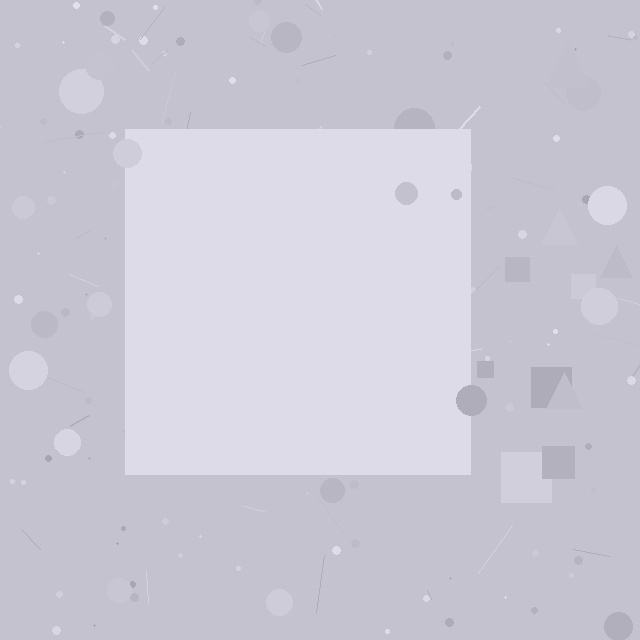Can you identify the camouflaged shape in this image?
The camouflaged shape is a square.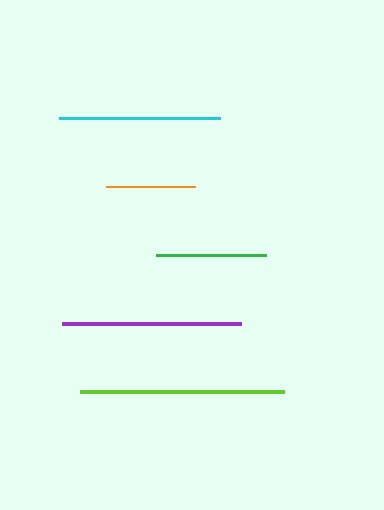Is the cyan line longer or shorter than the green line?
The cyan line is longer than the green line.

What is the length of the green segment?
The green segment is approximately 110 pixels long.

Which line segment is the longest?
The lime line is the longest at approximately 204 pixels.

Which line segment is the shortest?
The orange line is the shortest at approximately 89 pixels.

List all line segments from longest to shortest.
From longest to shortest: lime, purple, cyan, green, orange.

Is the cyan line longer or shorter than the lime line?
The lime line is longer than the cyan line.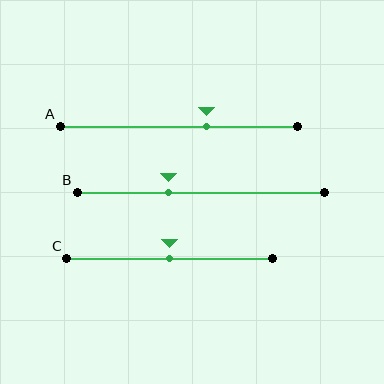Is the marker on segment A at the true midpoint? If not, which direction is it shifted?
No, the marker on segment A is shifted to the right by about 11% of the segment length.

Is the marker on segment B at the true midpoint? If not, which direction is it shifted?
No, the marker on segment B is shifted to the left by about 13% of the segment length.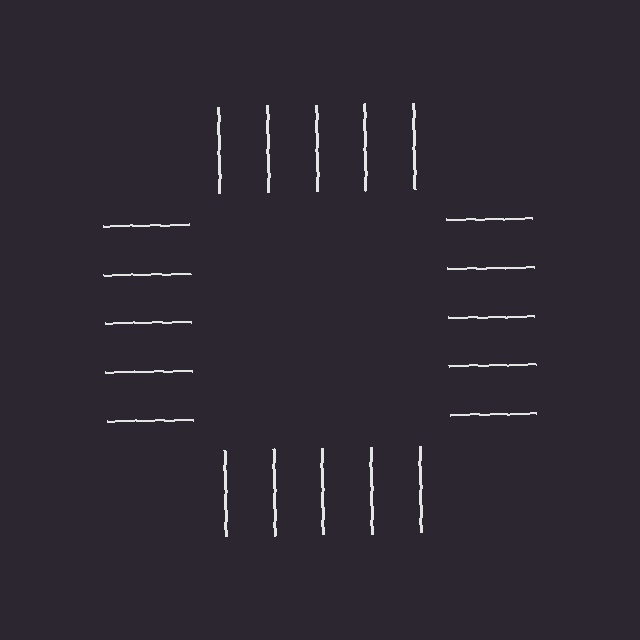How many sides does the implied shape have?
4 sides — the line-ends trace a square.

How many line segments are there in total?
20 — 5 along each of the 4 edges.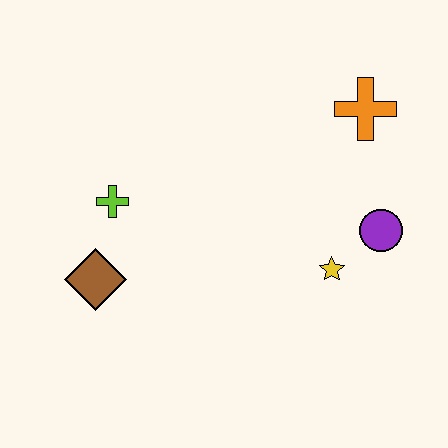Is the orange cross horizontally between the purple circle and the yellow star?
Yes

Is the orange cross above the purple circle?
Yes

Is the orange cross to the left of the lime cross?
No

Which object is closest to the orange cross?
The purple circle is closest to the orange cross.